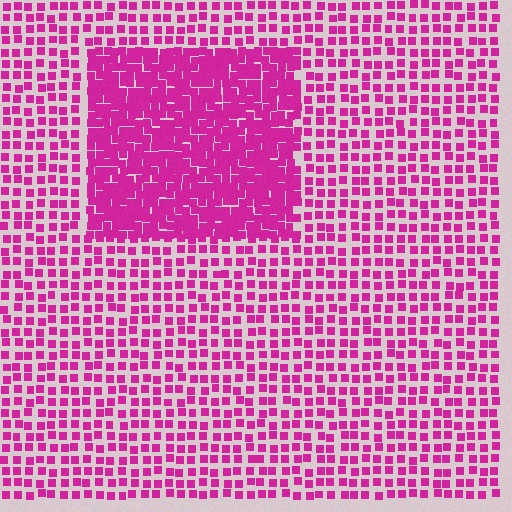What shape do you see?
I see a rectangle.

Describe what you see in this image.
The image contains small magenta elements arranged at two different densities. A rectangle-shaped region is visible where the elements are more densely packed than the surrounding area.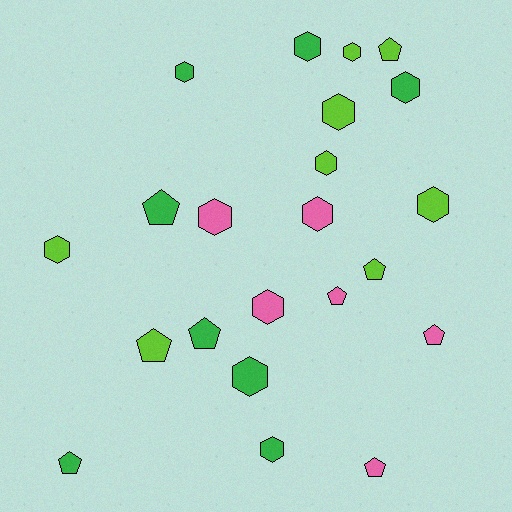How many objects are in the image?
There are 22 objects.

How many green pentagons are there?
There are 3 green pentagons.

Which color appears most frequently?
Green, with 8 objects.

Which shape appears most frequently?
Hexagon, with 13 objects.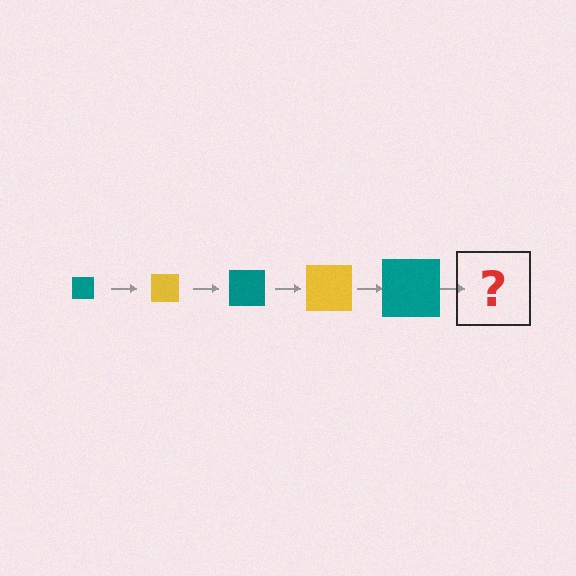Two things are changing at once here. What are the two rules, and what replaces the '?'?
The two rules are that the square grows larger each step and the color cycles through teal and yellow. The '?' should be a yellow square, larger than the previous one.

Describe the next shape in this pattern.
It should be a yellow square, larger than the previous one.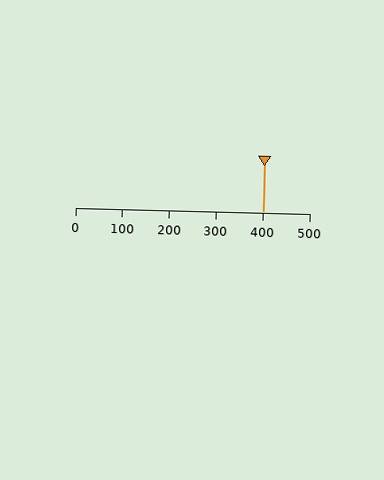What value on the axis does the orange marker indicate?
The marker indicates approximately 400.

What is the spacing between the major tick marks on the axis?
The major ticks are spaced 100 apart.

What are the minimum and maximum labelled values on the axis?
The axis runs from 0 to 500.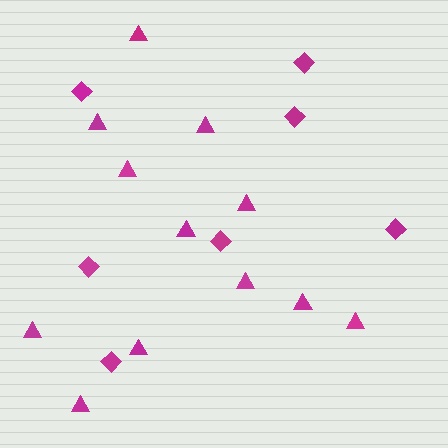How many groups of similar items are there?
There are 2 groups: one group of diamonds (7) and one group of triangles (12).